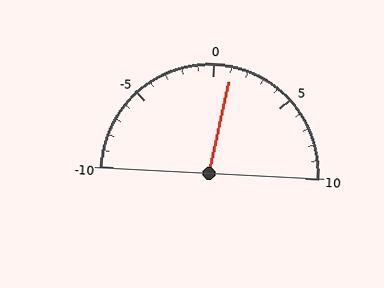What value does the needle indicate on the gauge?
The needle indicates approximately 1.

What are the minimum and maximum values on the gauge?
The gauge ranges from -10 to 10.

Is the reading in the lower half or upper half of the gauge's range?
The reading is in the upper half of the range (-10 to 10).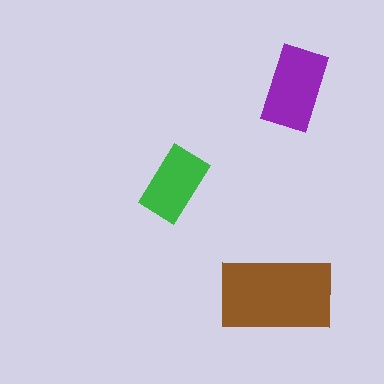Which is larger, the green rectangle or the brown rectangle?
The brown one.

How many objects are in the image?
There are 3 objects in the image.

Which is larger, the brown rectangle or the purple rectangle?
The brown one.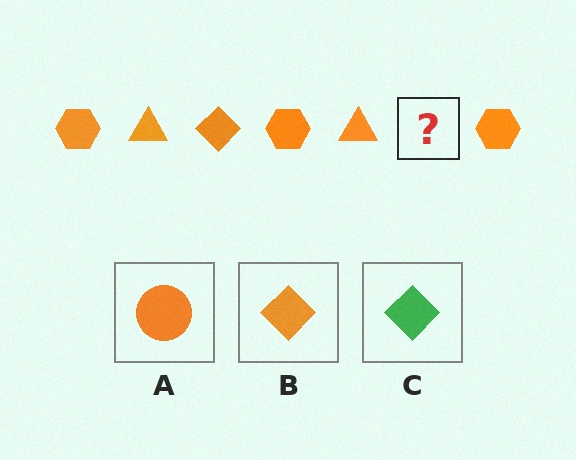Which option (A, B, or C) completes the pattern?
B.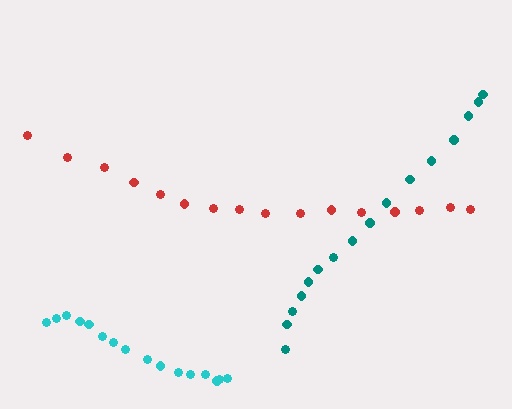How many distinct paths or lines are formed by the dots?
There are 3 distinct paths.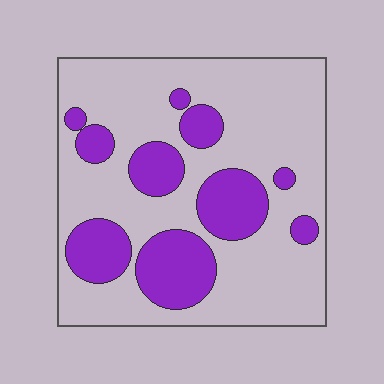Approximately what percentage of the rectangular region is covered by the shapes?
Approximately 30%.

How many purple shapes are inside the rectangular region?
10.